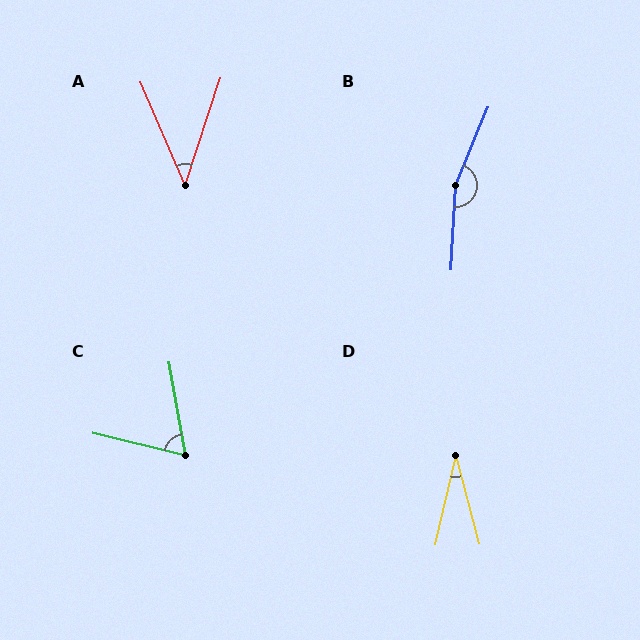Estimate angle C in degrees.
Approximately 67 degrees.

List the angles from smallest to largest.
D (28°), A (42°), C (67°), B (160°).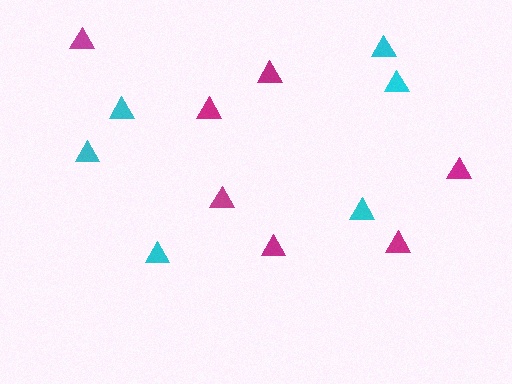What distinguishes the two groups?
There are 2 groups: one group of cyan triangles (6) and one group of magenta triangles (7).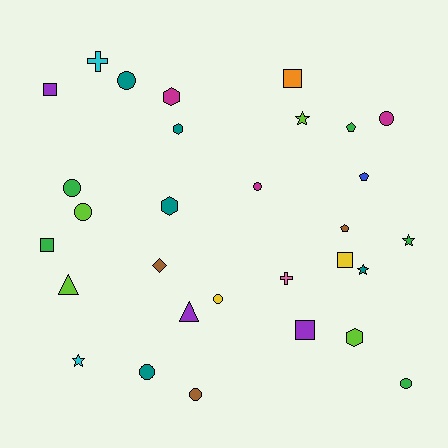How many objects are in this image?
There are 30 objects.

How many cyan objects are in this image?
There are 2 cyan objects.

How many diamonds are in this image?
There is 1 diamond.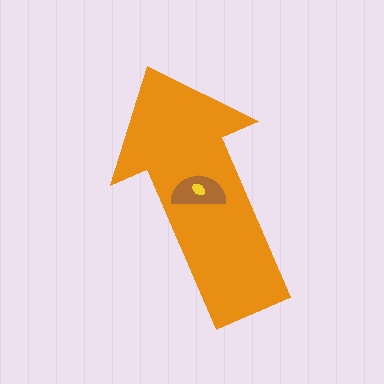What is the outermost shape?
The orange arrow.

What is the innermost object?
The yellow ellipse.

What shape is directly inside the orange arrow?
The brown semicircle.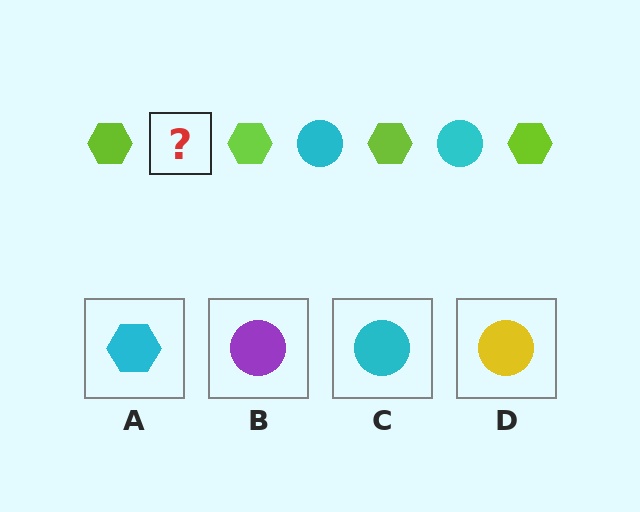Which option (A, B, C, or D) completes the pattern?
C.